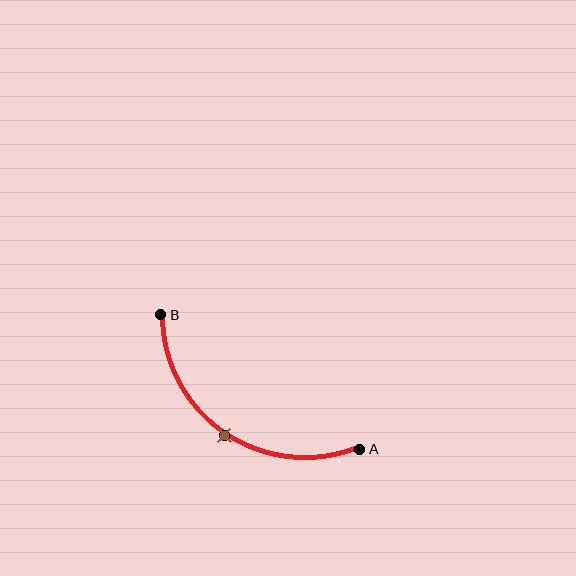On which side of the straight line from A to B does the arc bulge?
The arc bulges below and to the left of the straight line connecting A and B.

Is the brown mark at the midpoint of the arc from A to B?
Yes. The brown mark lies on the arc at equal arc-length from both A and B — it is the arc midpoint.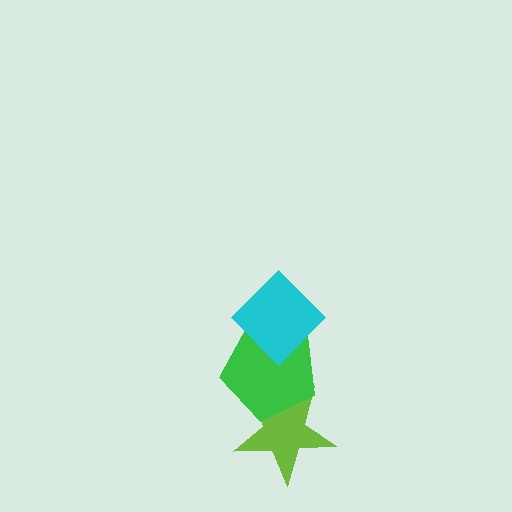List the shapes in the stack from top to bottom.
From top to bottom: the cyan diamond, the green pentagon, the lime star.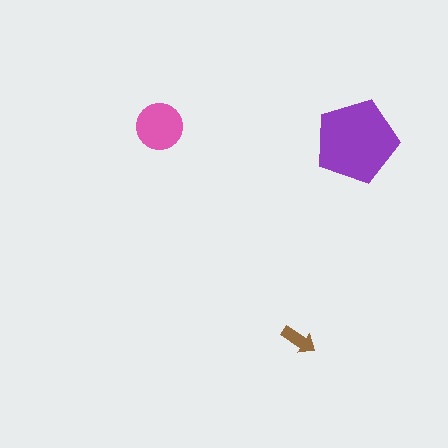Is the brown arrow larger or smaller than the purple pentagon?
Smaller.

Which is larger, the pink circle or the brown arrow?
The pink circle.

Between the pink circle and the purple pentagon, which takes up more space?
The purple pentagon.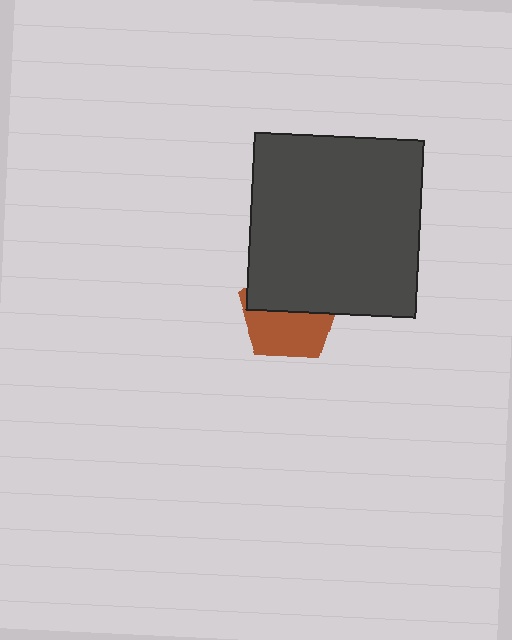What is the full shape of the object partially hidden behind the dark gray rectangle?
The partially hidden object is a brown pentagon.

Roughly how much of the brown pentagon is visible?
About half of it is visible (roughly 50%).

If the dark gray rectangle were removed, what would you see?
You would see the complete brown pentagon.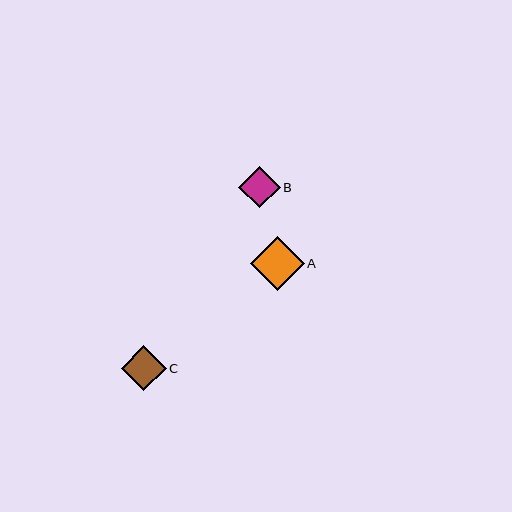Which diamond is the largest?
Diamond A is the largest with a size of approximately 54 pixels.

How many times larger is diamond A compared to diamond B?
Diamond A is approximately 1.3 times the size of diamond B.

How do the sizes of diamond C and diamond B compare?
Diamond C and diamond B are approximately the same size.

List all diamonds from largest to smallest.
From largest to smallest: A, C, B.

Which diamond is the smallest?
Diamond B is the smallest with a size of approximately 41 pixels.